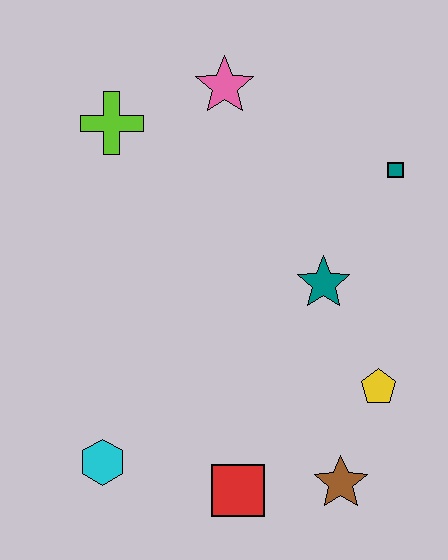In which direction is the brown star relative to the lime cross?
The brown star is below the lime cross.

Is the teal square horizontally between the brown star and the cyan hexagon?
No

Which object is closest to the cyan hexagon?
The red square is closest to the cyan hexagon.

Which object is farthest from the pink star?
The brown star is farthest from the pink star.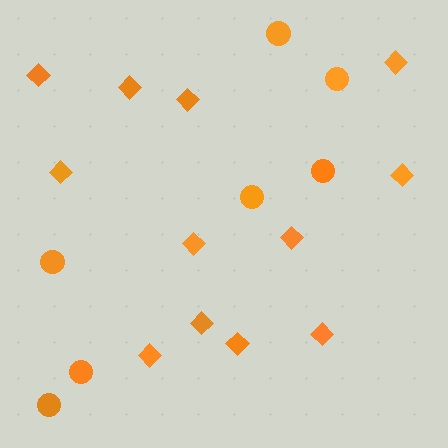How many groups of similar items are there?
There are 2 groups: one group of diamonds (12) and one group of circles (7).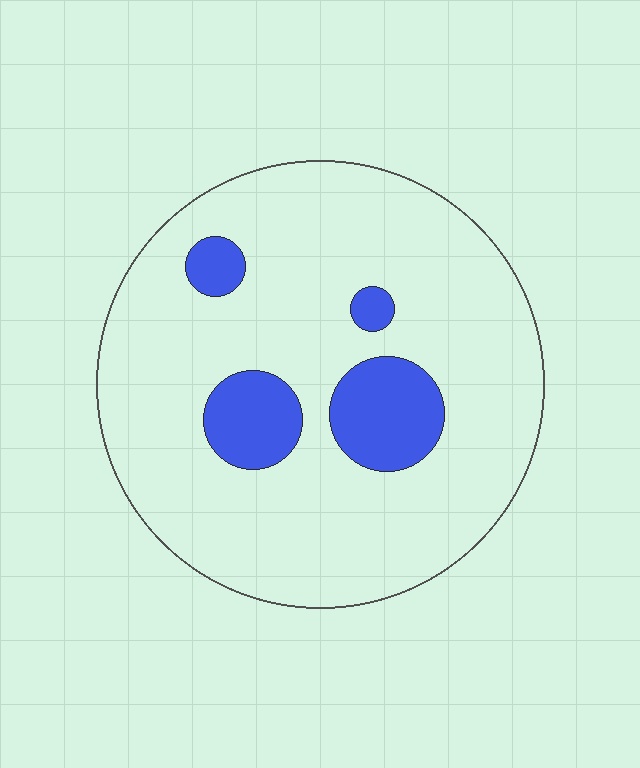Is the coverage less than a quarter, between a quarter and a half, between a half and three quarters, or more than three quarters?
Less than a quarter.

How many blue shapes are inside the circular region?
4.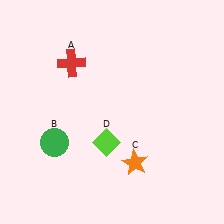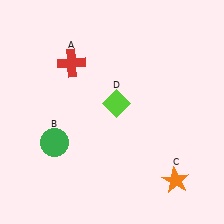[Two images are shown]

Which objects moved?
The objects that moved are: the orange star (C), the lime diamond (D).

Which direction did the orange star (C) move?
The orange star (C) moved right.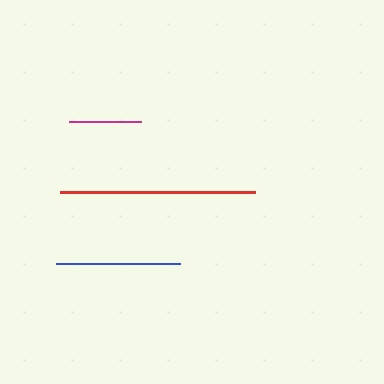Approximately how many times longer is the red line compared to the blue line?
The red line is approximately 1.6 times the length of the blue line.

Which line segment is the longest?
The red line is the longest at approximately 195 pixels.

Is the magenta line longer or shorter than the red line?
The red line is longer than the magenta line.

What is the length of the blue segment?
The blue segment is approximately 124 pixels long.